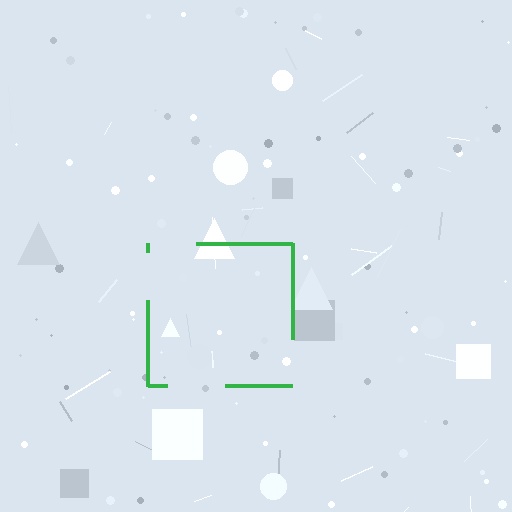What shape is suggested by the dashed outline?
The dashed outline suggests a square.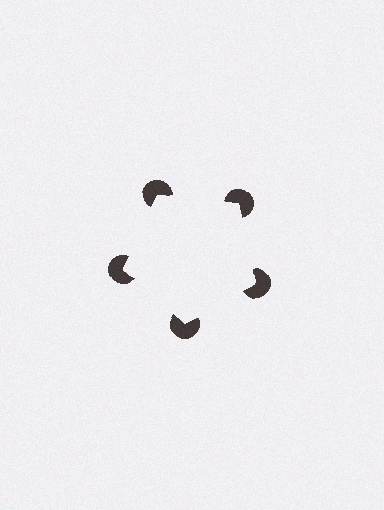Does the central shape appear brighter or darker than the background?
It typically appears slightly brighter than the background, even though no actual brightness change is drawn.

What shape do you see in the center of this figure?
An illusory pentagon — its edges are inferred from the aligned wedge cuts in the pac-man discs, not physically drawn.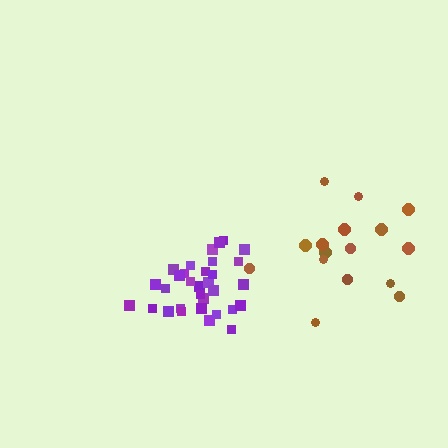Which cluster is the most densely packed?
Purple.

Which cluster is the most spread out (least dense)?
Brown.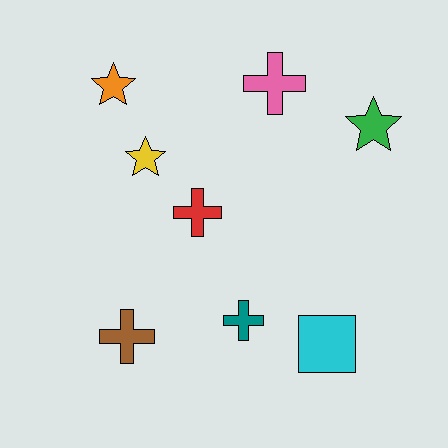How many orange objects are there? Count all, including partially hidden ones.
There is 1 orange object.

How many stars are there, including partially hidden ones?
There are 3 stars.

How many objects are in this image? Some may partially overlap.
There are 8 objects.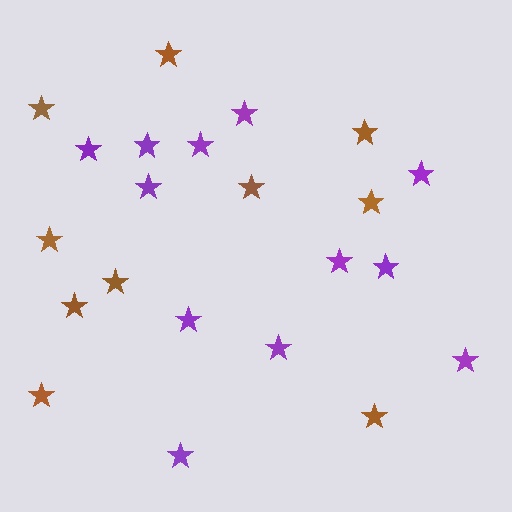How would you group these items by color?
There are 2 groups: one group of purple stars (12) and one group of brown stars (10).